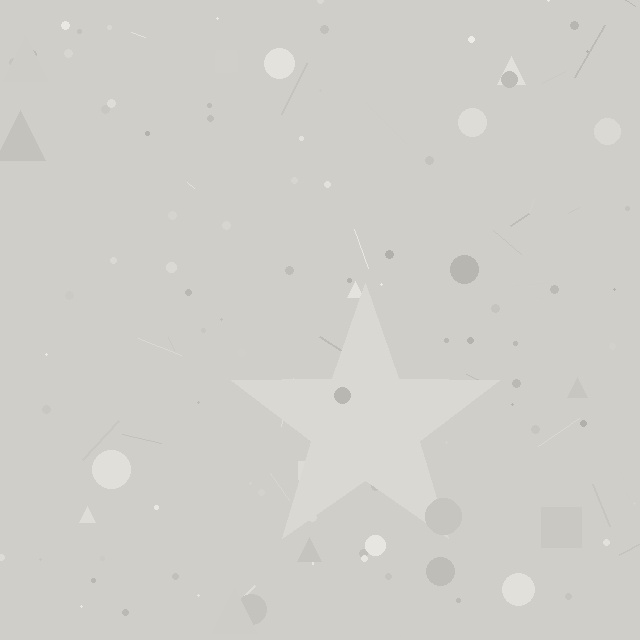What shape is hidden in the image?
A star is hidden in the image.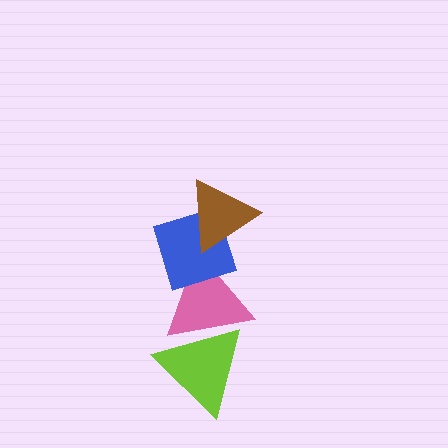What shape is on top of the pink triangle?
The blue diamond is on top of the pink triangle.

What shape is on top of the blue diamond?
The brown triangle is on top of the blue diamond.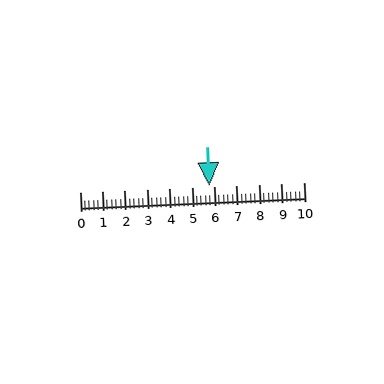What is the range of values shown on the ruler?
The ruler shows values from 0 to 10.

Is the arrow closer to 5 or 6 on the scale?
The arrow is closer to 6.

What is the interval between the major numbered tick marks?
The major tick marks are spaced 1 units apart.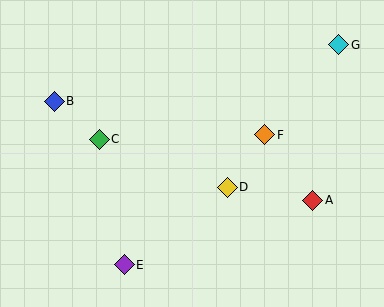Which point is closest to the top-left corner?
Point B is closest to the top-left corner.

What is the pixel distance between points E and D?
The distance between E and D is 129 pixels.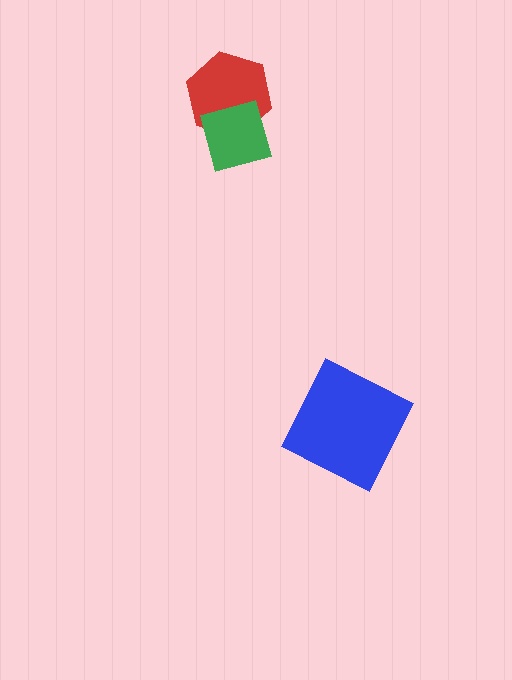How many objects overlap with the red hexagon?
1 object overlaps with the red hexagon.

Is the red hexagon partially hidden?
Yes, it is partially covered by another shape.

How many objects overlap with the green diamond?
1 object overlaps with the green diamond.